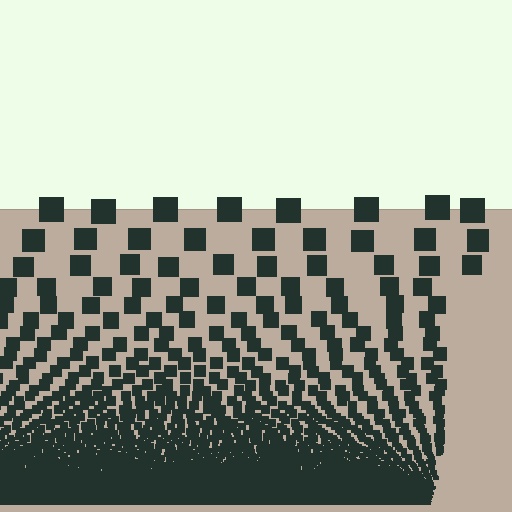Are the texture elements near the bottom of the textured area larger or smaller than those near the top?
Smaller. The gradient is inverted — elements near the bottom are smaller and denser.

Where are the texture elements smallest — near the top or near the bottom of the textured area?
Near the bottom.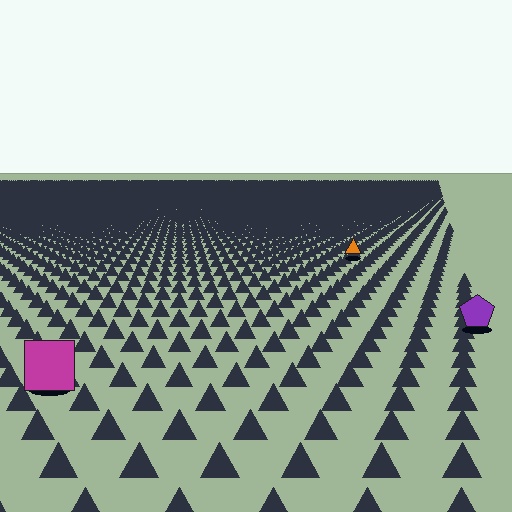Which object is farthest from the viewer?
The orange triangle is farthest from the viewer. It appears smaller and the ground texture around it is denser.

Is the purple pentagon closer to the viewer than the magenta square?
No. The magenta square is closer — you can tell from the texture gradient: the ground texture is coarser near it.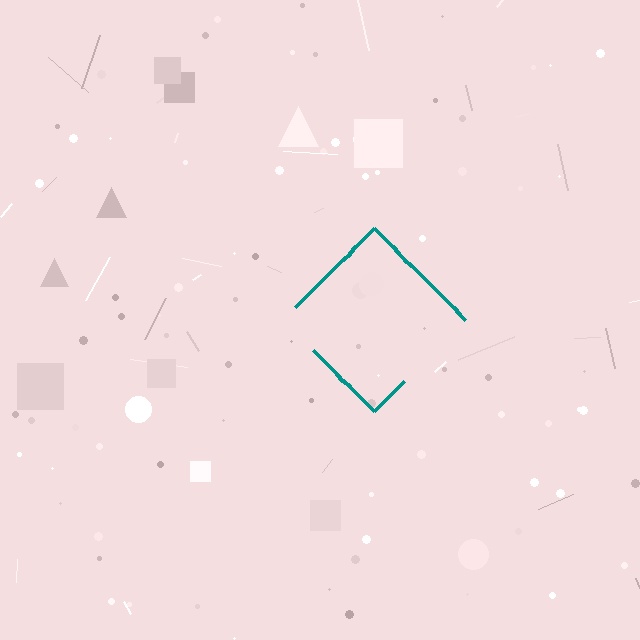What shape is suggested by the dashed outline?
The dashed outline suggests a diamond.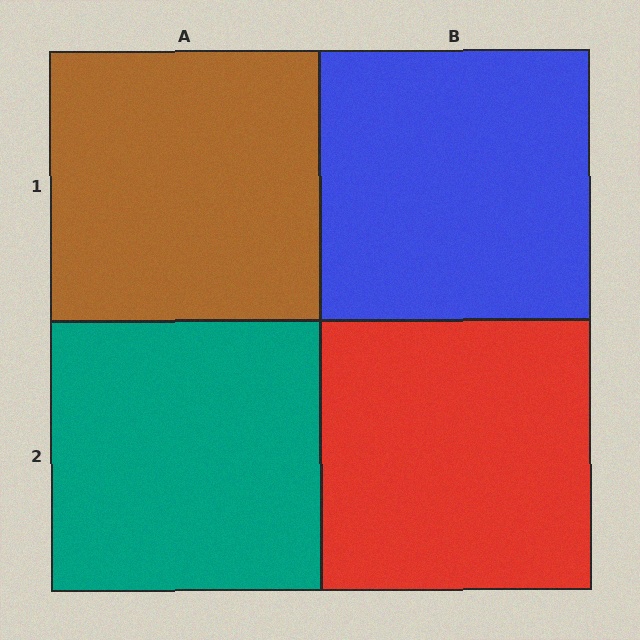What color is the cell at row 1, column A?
Brown.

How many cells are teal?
1 cell is teal.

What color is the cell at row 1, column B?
Blue.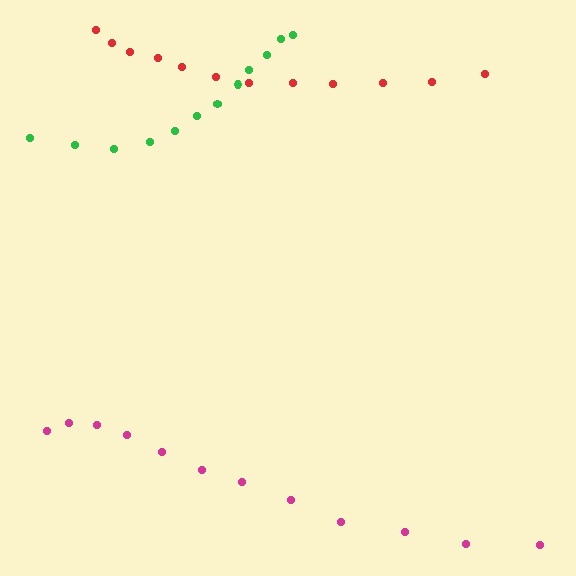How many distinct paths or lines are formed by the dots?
There are 3 distinct paths.